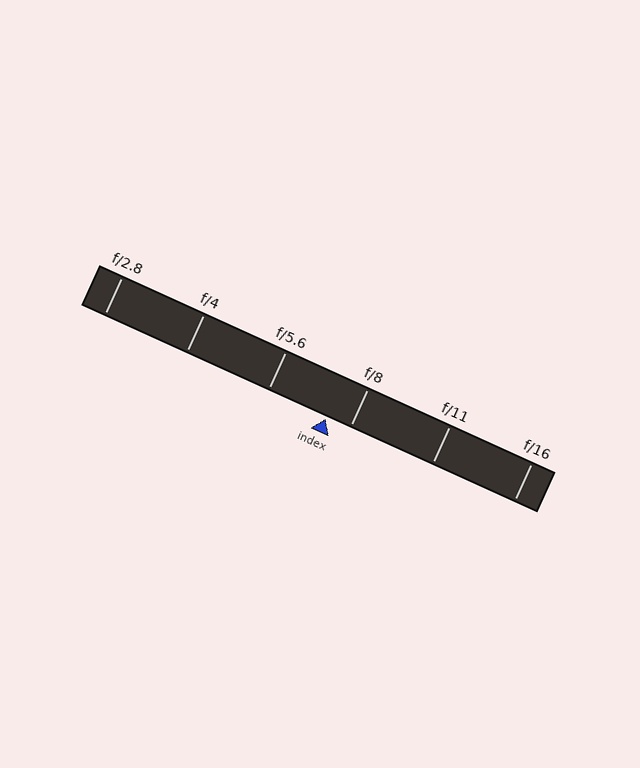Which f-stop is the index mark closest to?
The index mark is closest to f/8.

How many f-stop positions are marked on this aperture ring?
There are 6 f-stop positions marked.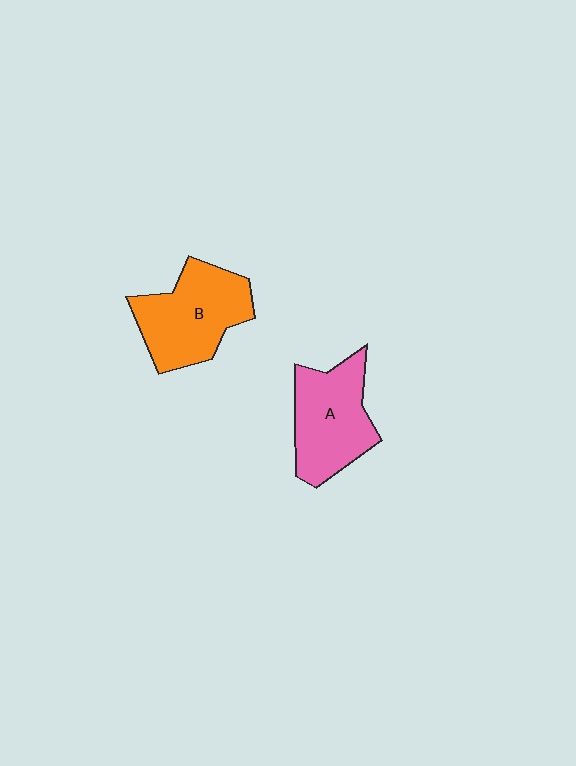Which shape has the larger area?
Shape B (orange).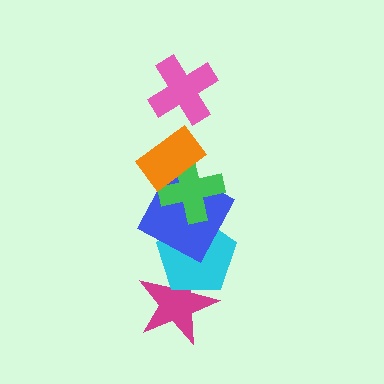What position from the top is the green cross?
The green cross is 3rd from the top.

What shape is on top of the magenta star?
The cyan pentagon is on top of the magenta star.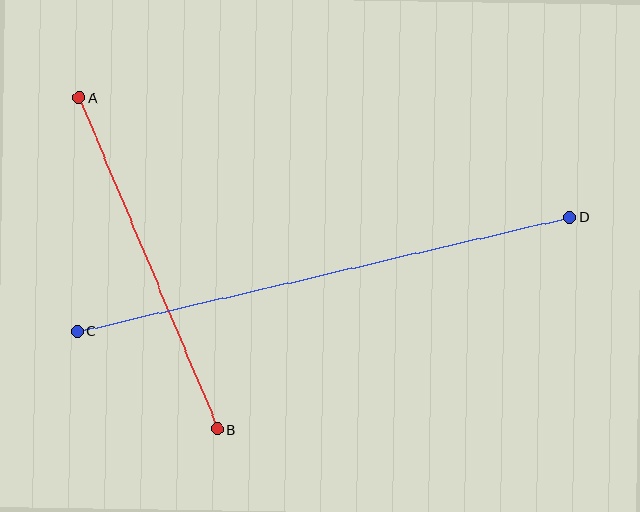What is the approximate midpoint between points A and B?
The midpoint is at approximately (148, 263) pixels.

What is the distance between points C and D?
The distance is approximately 506 pixels.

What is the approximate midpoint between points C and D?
The midpoint is at approximately (323, 275) pixels.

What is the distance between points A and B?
The distance is approximately 359 pixels.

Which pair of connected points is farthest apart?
Points C and D are farthest apart.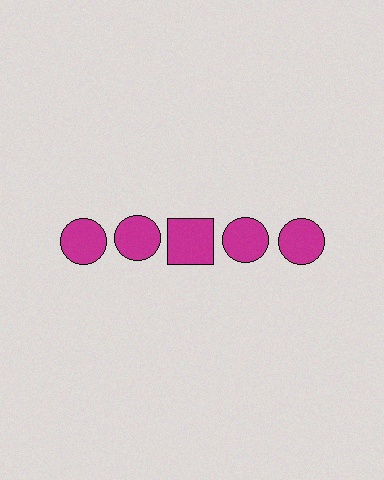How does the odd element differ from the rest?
It has a different shape: square instead of circle.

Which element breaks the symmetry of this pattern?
The magenta square in the top row, center column breaks the symmetry. All other shapes are magenta circles.